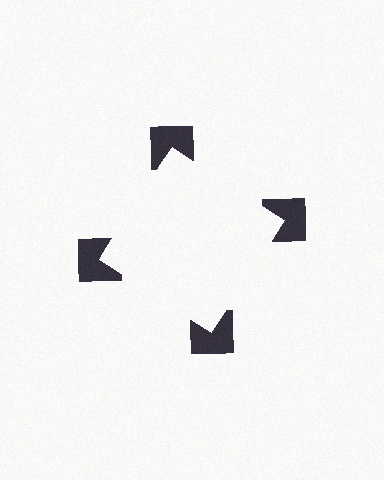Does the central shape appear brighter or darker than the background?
It typically appears slightly brighter than the background, even though no actual brightness change is drawn.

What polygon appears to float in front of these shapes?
An illusory square — its edges are inferred from the aligned wedge cuts in the notched squares, not physically drawn.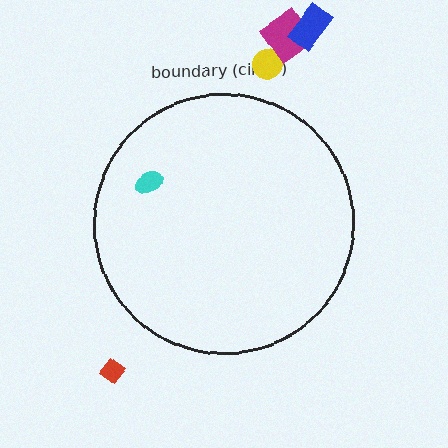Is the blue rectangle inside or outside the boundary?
Outside.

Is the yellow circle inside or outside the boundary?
Outside.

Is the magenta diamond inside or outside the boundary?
Outside.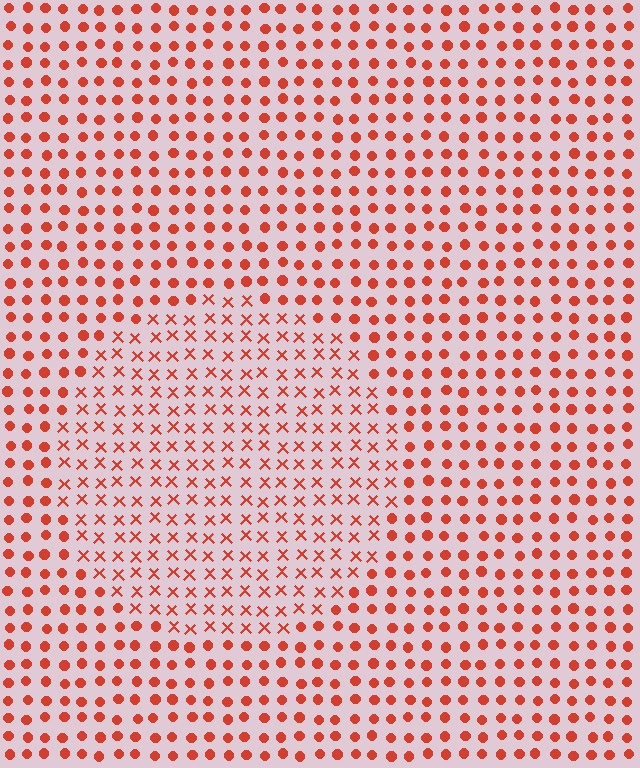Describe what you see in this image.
The image is filled with small red elements arranged in a uniform grid. A circle-shaped region contains X marks, while the surrounding area contains circles. The boundary is defined purely by the change in element shape.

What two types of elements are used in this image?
The image uses X marks inside the circle region and circles outside it.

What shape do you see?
I see a circle.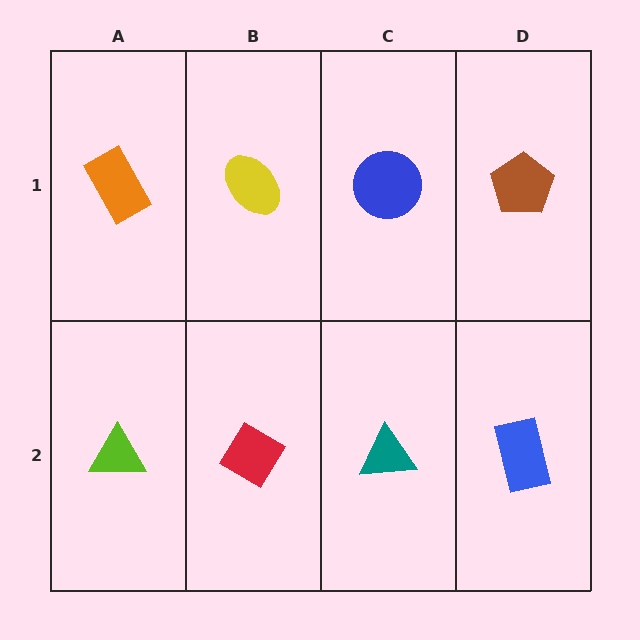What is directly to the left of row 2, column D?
A teal triangle.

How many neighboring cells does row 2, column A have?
2.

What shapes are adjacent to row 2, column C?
A blue circle (row 1, column C), a red diamond (row 2, column B), a blue rectangle (row 2, column D).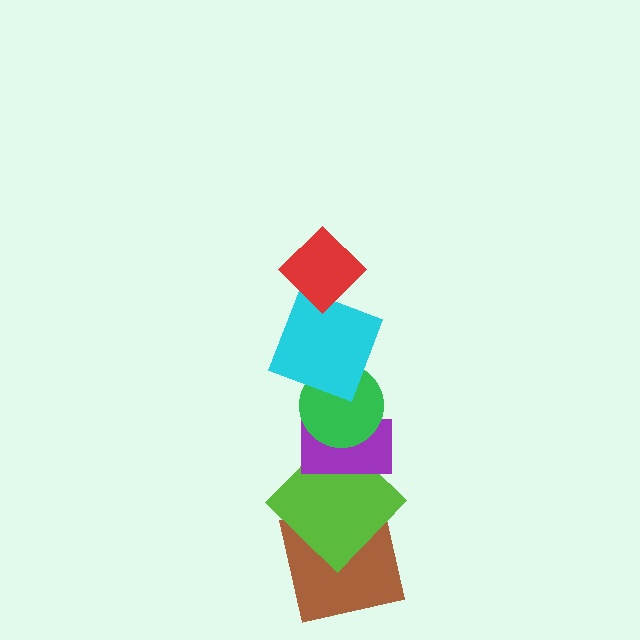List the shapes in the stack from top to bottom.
From top to bottom: the red diamond, the cyan square, the green circle, the purple rectangle, the lime diamond, the brown square.